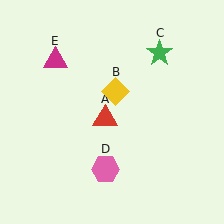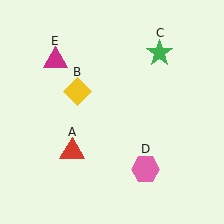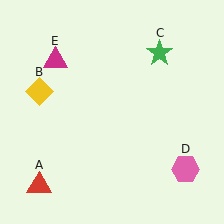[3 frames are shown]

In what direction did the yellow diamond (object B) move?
The yellow diamond (object B) moved left.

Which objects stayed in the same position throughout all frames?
Green star (object C) and magenta triangle (object E) remained stationary.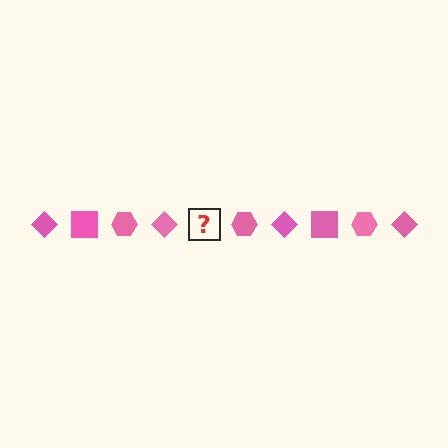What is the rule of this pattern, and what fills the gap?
The rule is that the pattern cycles through diamond, square, hexagon shapes in pink. The gap should be filled with a pink square.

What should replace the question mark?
The question mark should be replaced with a pink square.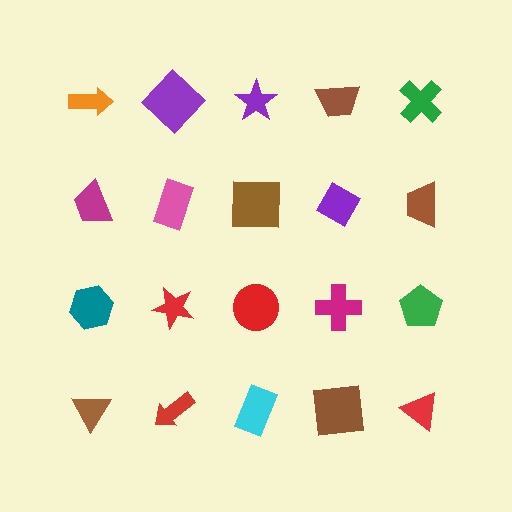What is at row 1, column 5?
A green cross.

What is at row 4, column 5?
A red triangle.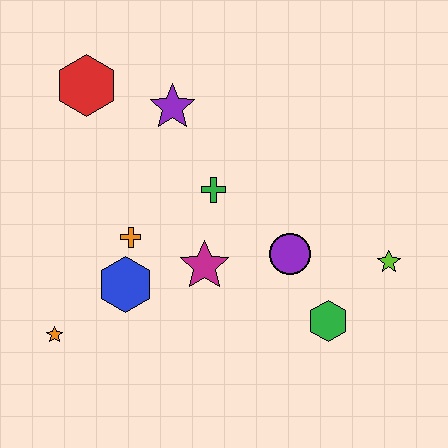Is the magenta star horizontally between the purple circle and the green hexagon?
No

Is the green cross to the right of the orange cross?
Yes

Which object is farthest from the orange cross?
The lime star is farthest from the orange cross.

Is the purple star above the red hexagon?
No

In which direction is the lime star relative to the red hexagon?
The lime star is to the right of the red hexagon.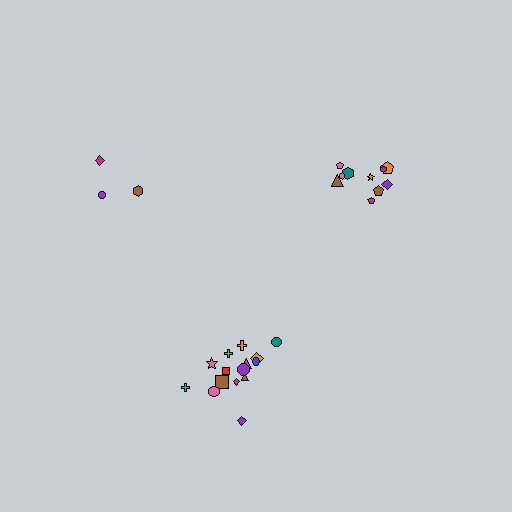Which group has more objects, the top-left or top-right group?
The top-right group.